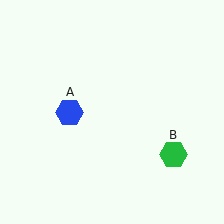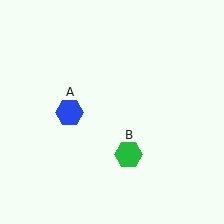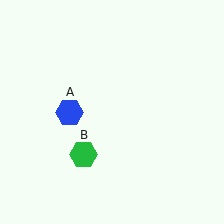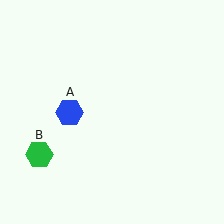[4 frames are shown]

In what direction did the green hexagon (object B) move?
The green hexagon (object B) moved left.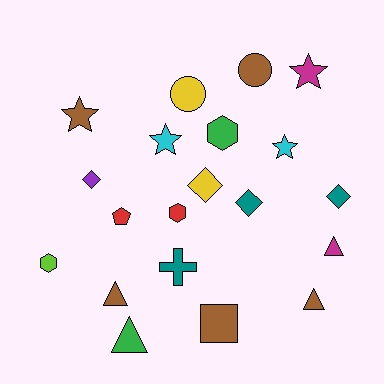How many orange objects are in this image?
There are no orange objects.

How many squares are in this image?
There is 1 square.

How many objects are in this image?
There are 20 objects.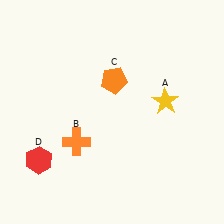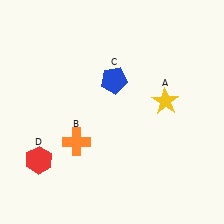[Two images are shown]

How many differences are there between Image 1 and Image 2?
There is 1 difference between the two images.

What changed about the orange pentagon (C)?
In Image 1, C is orange. In Image 2, it changed to blue.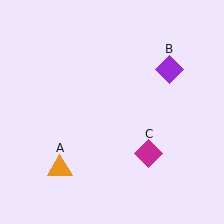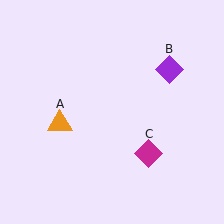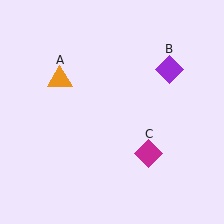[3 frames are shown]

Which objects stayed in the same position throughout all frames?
Purple diamond (object B) and magenta diamond (object C) remained stationary.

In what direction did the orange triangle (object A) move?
The orange triangle (object A) moved up.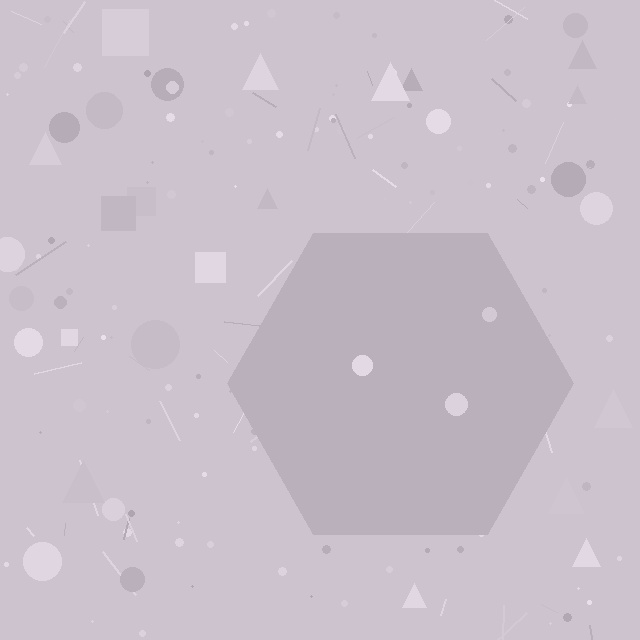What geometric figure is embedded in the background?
A hexagon is embedded in the background.